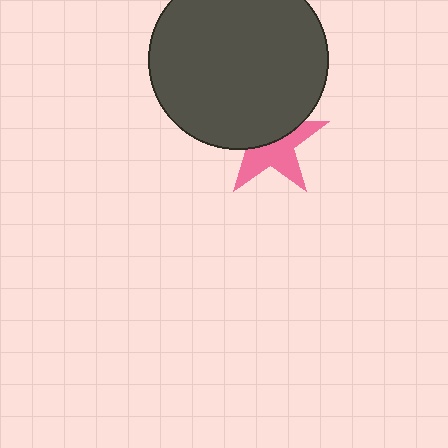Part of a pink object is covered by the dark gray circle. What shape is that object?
It is a star.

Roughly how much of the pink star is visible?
About half of it is visible (roughly 52%).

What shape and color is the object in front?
The object in front is a dark gray circle.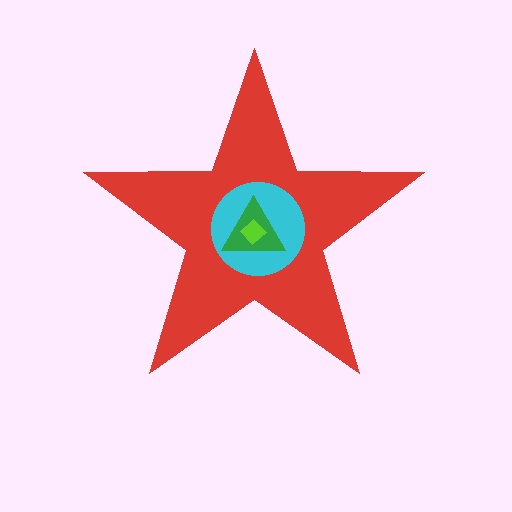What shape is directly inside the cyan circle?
The green triangle.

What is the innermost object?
The lime diamond.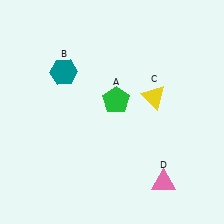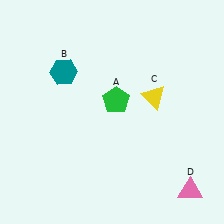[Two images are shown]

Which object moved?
The pink triangle (D) moved right.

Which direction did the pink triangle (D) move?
The pink triangle (D) moved right.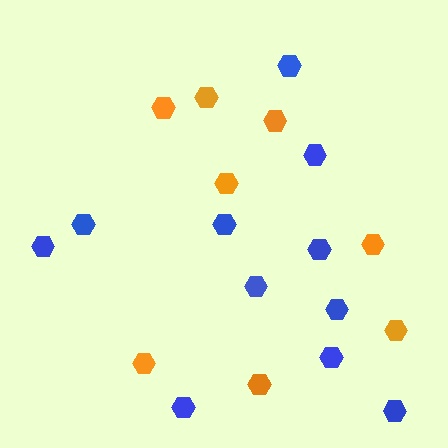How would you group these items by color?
There are 2 groups: one group of orange hexagons (8) and one group of blue hexagons (11).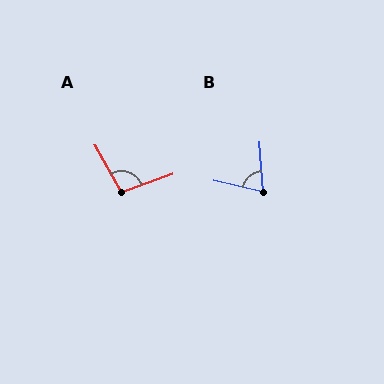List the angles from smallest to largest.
B (73°), A (99°).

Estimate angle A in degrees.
Approximately 99 degrees.